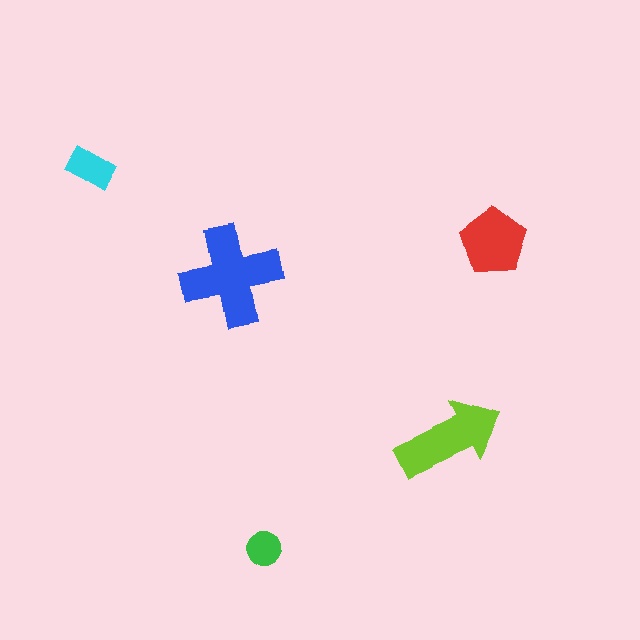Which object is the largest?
The blue cross.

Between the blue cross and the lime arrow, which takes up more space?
The blue cross.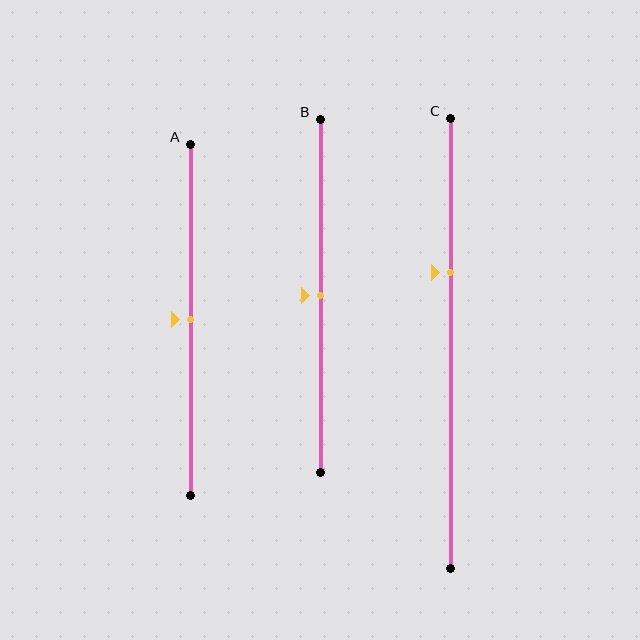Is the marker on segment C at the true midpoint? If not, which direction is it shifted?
No, the marker on segment C is shifted upward by about 16% of the segment length.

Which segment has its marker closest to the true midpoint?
Segment A has its marker closest to the true midpoint.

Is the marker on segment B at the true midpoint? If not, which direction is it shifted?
Yes, the marker on segment B is at the true midpoint.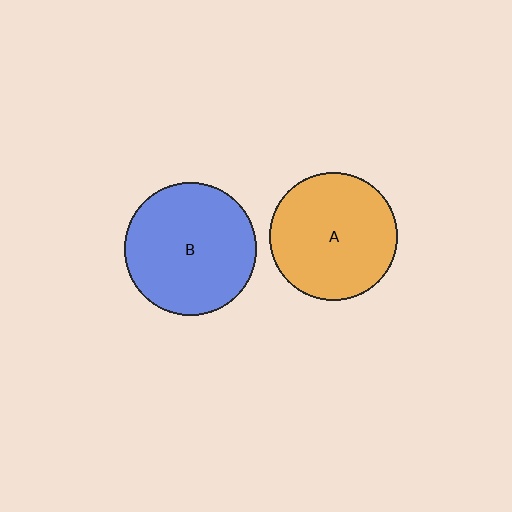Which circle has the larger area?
Circle B (blue).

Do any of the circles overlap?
No, none of the circles overlap.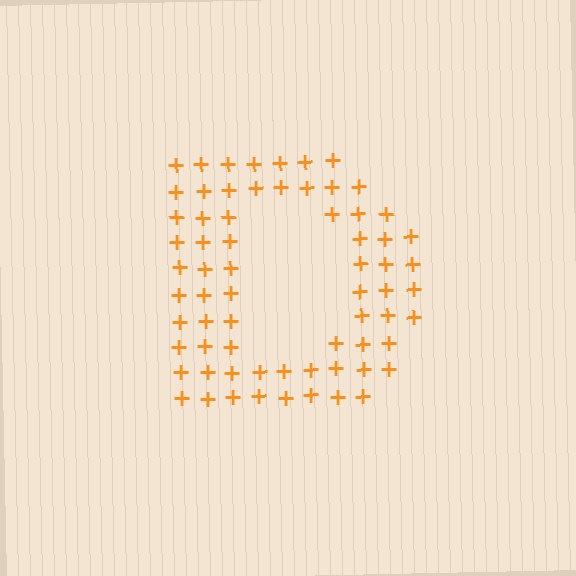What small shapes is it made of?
It is made of small plus signs.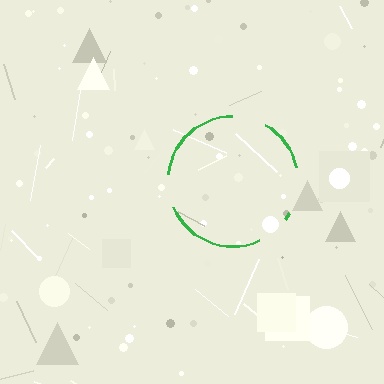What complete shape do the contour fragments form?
The contour fragments form a circle.